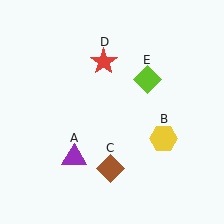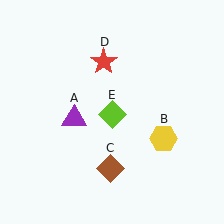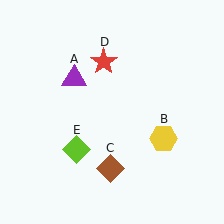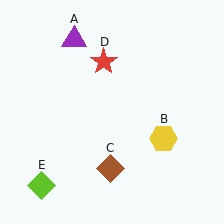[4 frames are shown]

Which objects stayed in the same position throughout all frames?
Yellow hexagon (object B) and brown diamond (object C) and red star (object D) remained stationary.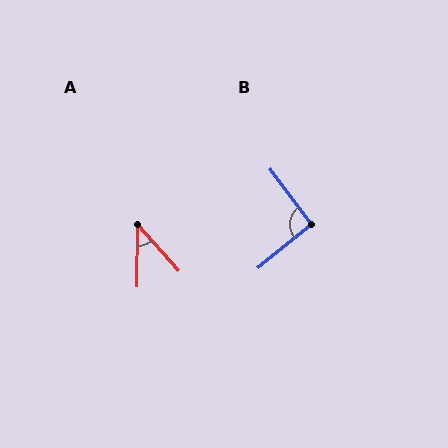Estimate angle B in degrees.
Approximately 93 degrees.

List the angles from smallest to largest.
A (42°), B (93°).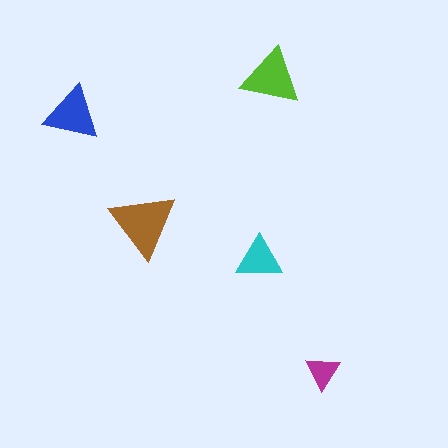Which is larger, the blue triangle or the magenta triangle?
The blue one.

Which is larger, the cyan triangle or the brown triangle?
The brown one.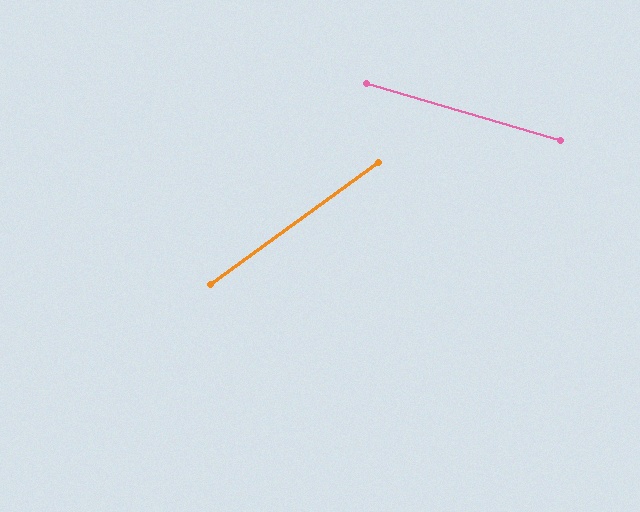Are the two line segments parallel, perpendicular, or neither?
Neither parallel nor perpendicular — they differ by about 52°.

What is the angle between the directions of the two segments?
Approximately 52 degrees.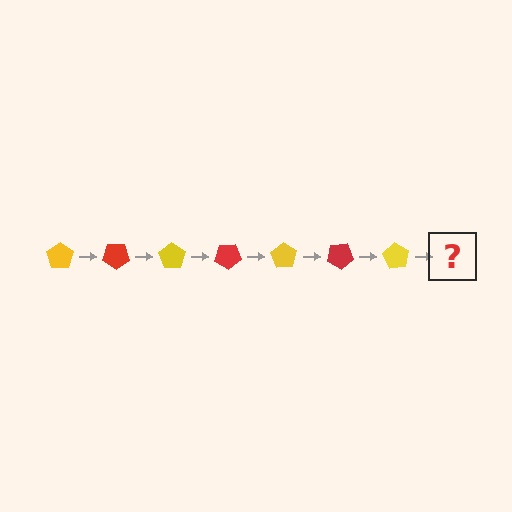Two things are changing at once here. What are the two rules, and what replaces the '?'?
The two rules are that it rotates 35 degrees each step and the color cycles through yellow and red. The '?' should be a red pentagon, rotated 245 degrees from the start.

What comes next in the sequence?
The next element should be a red pentagon, rotated 245 degrees from the start.